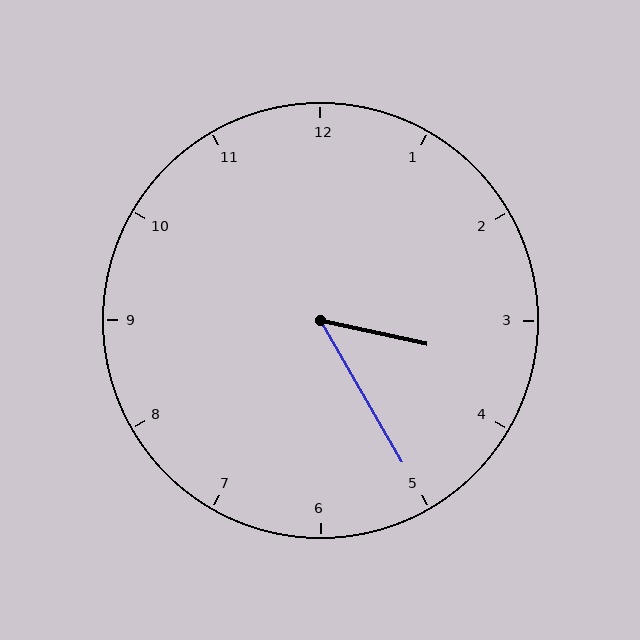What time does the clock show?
3:25.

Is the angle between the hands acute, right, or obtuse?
It is acute.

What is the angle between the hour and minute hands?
Approximately 48 degrees.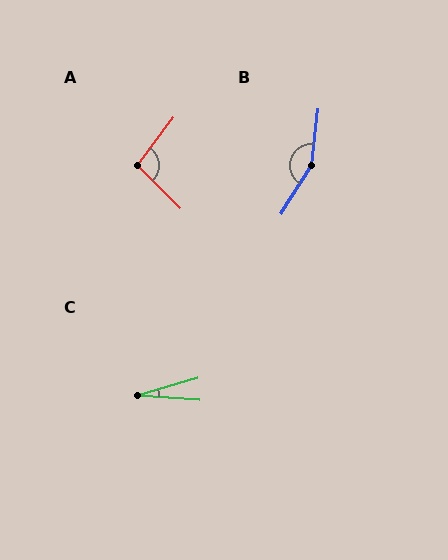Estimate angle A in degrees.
Approximately 98 degrees.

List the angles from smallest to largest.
C (20°), A (98°), B (154°).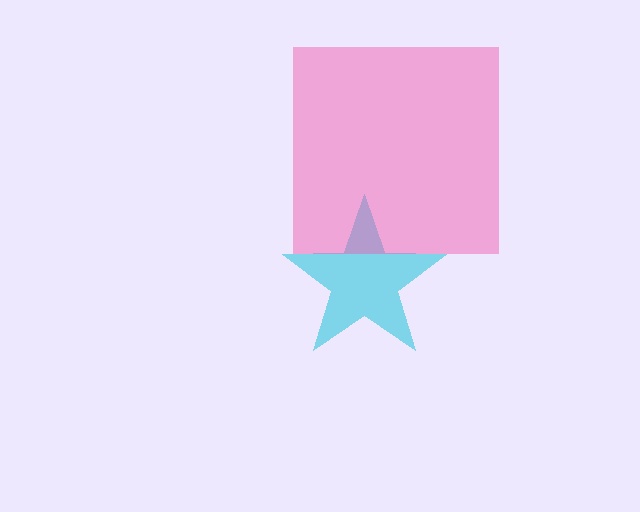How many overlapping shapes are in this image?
There are 2 overlapping shapes in the image.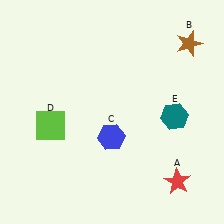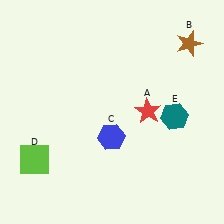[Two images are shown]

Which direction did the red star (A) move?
The red star (A) moved up.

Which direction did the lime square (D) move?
The lime square (D) moved down.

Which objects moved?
The objects that moved are: the red star (A), the lime square (D).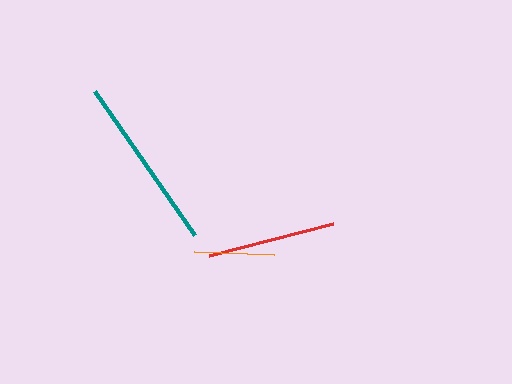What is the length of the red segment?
The red segment is approximately 129 pixels long.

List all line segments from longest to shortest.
From longest to shortest: teal, red, orange.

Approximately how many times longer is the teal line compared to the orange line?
The teal line is approximately 2.2 times the length of the orange line.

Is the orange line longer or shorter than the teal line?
The teal line is longer than the orange line.